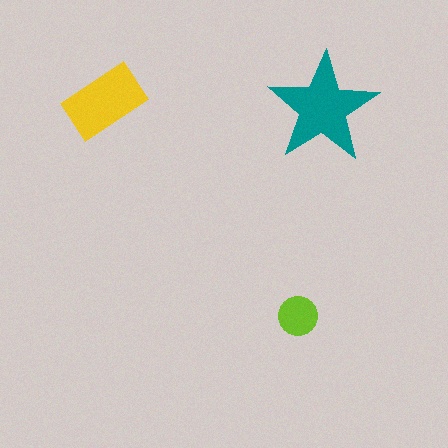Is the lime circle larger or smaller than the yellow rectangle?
Smaller.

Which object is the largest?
The teal star.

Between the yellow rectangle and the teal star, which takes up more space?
The teal star.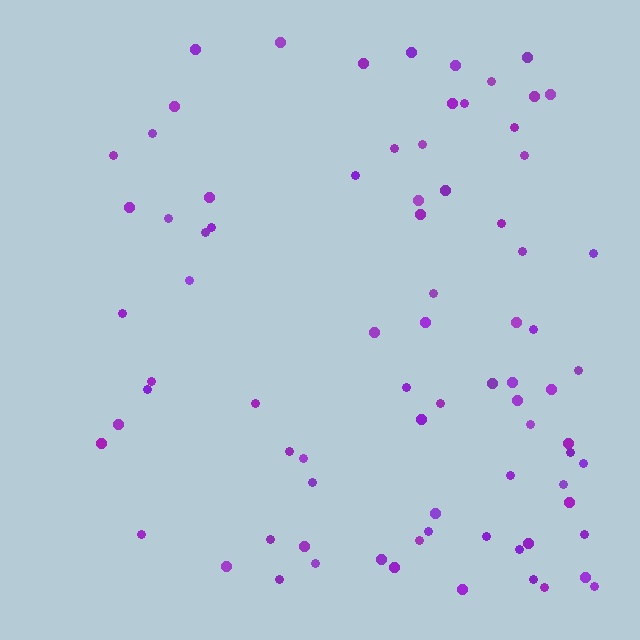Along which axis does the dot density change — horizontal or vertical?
Horizontal.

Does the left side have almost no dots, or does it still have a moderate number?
Still a moderate number, just noticeably fewer than the right.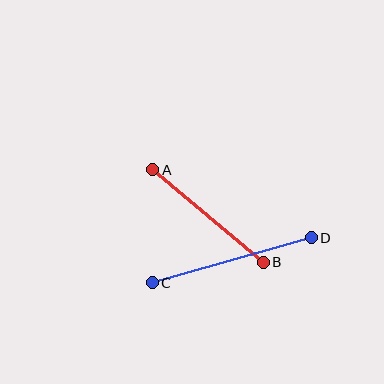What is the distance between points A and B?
The distance is approximately 144 pixels.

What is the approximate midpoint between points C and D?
The midpoint is at approximately (232, 260) pixels.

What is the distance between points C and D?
The distance is approximately 165 pixels.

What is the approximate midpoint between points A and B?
The midpoint is at approximately (208, 216) pixels.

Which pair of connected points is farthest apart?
Points C and D are farthest apart.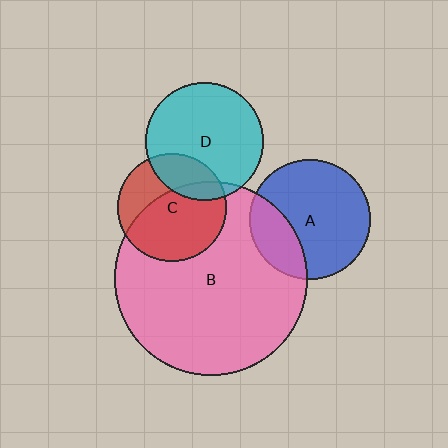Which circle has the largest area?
Circle B (pink).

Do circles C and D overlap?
Yes.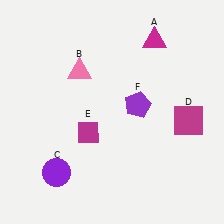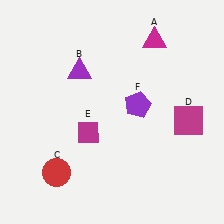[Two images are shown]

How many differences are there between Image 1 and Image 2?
There are 2 differences between the two images.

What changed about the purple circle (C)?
In Image 1, C is purple. In Image 2, it changed to red.